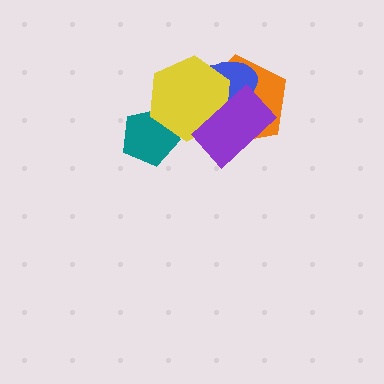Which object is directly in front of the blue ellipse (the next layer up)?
The yellow hexagon is directly in front of the blue ellipse.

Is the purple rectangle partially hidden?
No, no other shape covers it.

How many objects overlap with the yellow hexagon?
4 objects overlap with the yellow hexagon.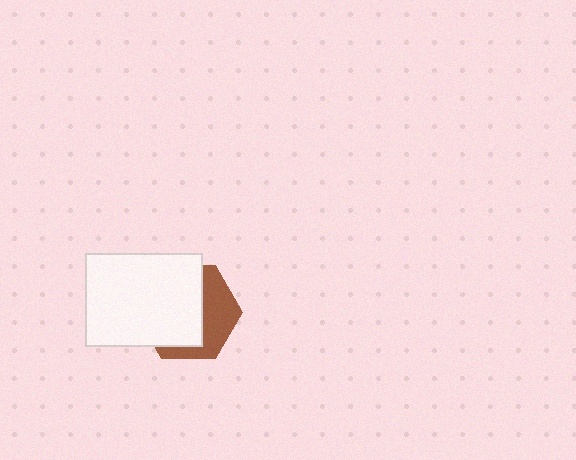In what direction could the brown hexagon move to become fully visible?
The brown hexagon could move toward the lower-right. That would shift it out from behind the white rectangle entirely.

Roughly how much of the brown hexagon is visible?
A small part of it is visible (roughly 39%).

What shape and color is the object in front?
The object in front is a white rectangle.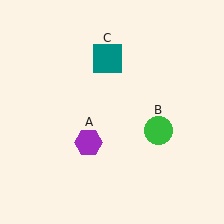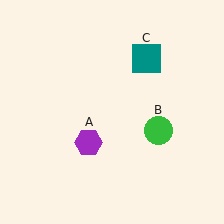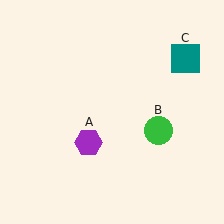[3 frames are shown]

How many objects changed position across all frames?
1 object changed position: teal square (object C).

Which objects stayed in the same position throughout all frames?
Purple hexagon (object A) and green circle (object B) remained stationary.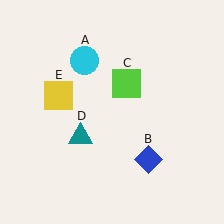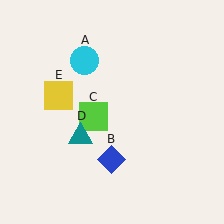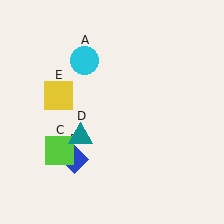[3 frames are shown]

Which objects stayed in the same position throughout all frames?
Cyan circle (object A) and teal triangle (object D) and yellow square (object E) remained stationary.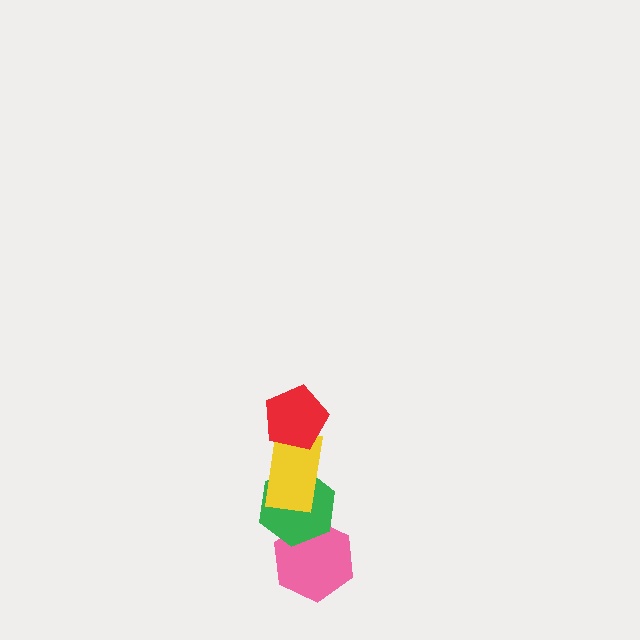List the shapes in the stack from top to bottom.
From top to bottom: the red pentagon, the yellow rectangle, the green hexagon, the pink hexagon.